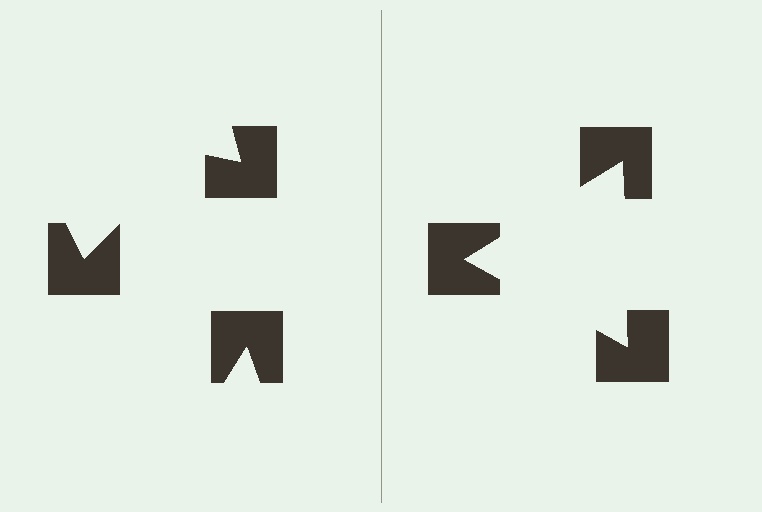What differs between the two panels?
The notched squares are positioned identically on both sides; only the wedge orientations differ. On the right they align to a triangle; on the left they are misaligned.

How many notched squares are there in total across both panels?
6 — 3 on each side.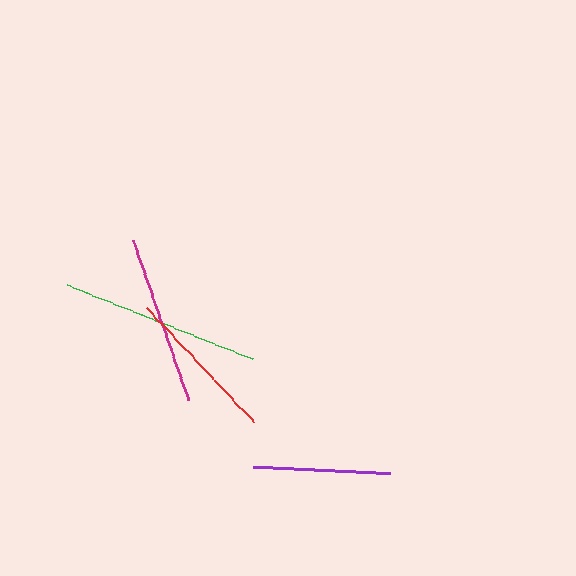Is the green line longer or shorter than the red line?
The green line is longer than the red line.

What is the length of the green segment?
The green segment is approximately 200 pixels long.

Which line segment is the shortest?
The purple line is the shortest at approximately 137 pixels.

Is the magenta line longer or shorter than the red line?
The magenta line is longer than the red line.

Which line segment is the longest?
The green line is the longest at approximately 200 pixels.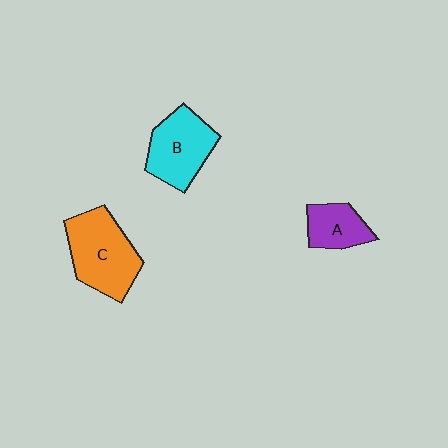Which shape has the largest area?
Shape C (orange).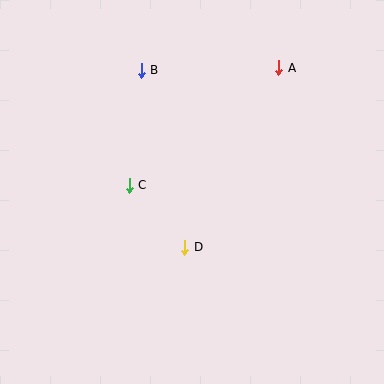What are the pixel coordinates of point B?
Point B is at (141, 70).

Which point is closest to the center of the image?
Point D at (185, 247) is closest to the center.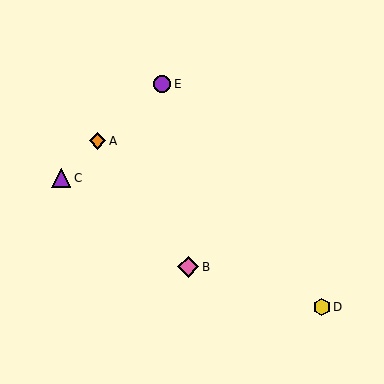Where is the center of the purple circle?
The center of the purple circle is at (162, 84).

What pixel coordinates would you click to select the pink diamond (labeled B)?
Click at (188, 267) to select the pink diamond B.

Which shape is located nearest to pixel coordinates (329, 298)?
The yellow hexagon (labeled D) at (322, 307) is nearest to that location.